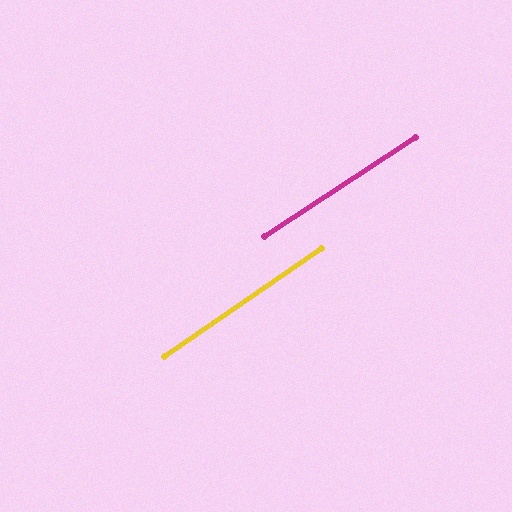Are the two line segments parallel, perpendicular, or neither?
Parallel — their directions differ by only 1.5°.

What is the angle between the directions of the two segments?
Approximately 1 degree.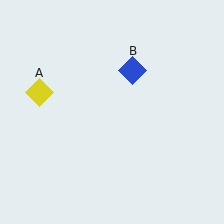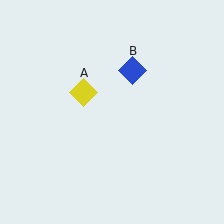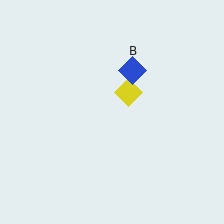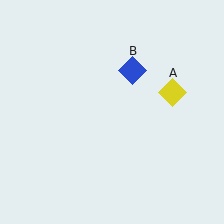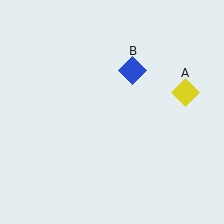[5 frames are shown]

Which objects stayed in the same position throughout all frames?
Blue diamond (object B) remained stationary.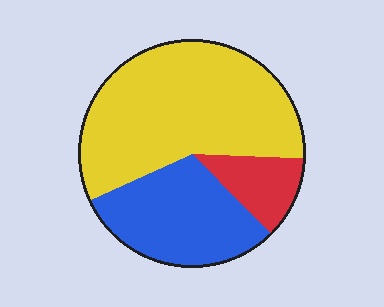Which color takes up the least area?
Red, at roughly 10%.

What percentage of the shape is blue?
Blue takes up about one third (1/3) of the shape.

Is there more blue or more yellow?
Yellow.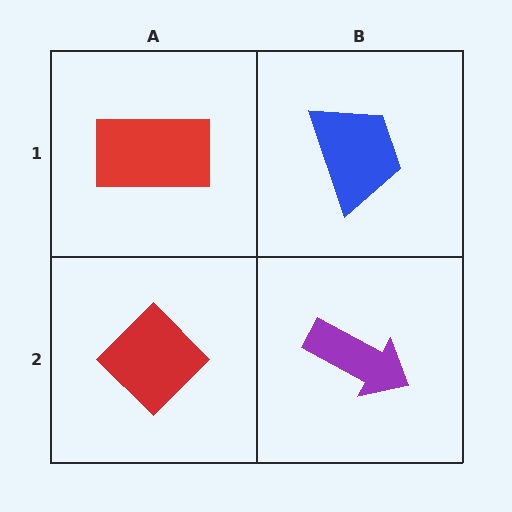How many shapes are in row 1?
2 shapes.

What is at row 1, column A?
A red rectangle.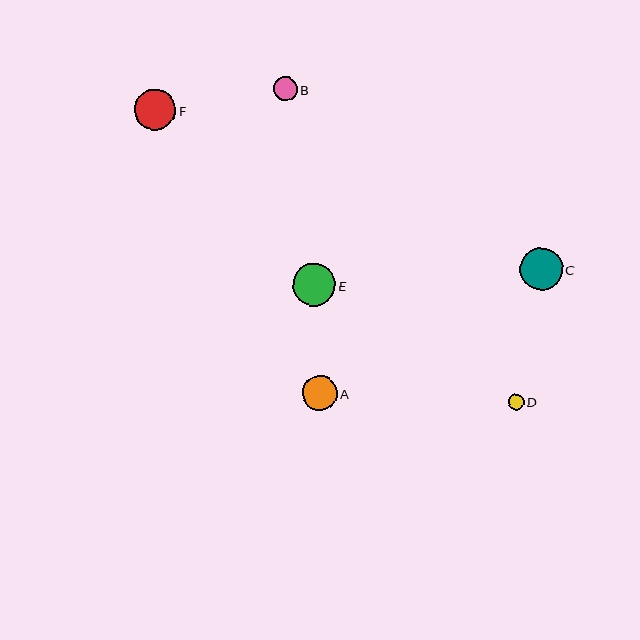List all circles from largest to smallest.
From largest to smallest: C, E, F, A, B, D.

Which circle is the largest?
Circle C is the largest with a size of approximately 43 pixels.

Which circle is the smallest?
Circle D is the smallest with a size of approximately 16 pixels.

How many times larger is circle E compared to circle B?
Circle E is approximately 1.8 times the size of circle B.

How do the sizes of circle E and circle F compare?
Circle E and circle F are approximately the same size.